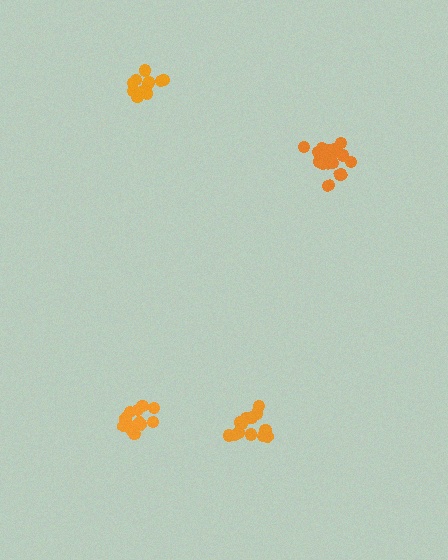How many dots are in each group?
Group 1: 19 dots, Group 2: 13 dots, Group 3: 13 dots, Group 4: 13 dots (58 total).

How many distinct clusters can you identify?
There are 4 distinct clusters.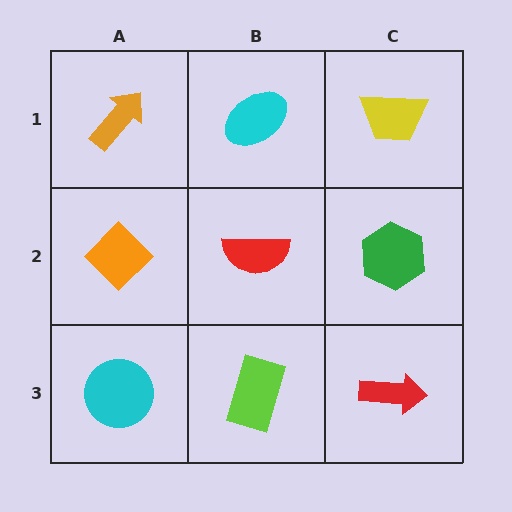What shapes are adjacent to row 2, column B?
A cyan ellipse (row 1, column B), a lime rectangle (row 3, column B), an orange diamond (row 2, column A), a green hexagon (row 2, column C).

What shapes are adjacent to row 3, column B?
A red semicircle (row 2, column B), a cyan circle (row 3, column A), a red arrow (row 3, column C).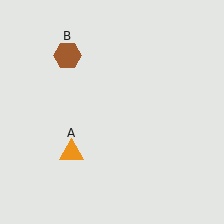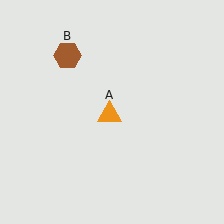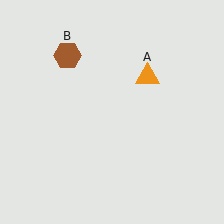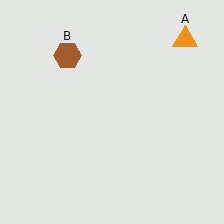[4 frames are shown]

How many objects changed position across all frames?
1 object changed position: orange triangle (object A).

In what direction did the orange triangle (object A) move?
The orange triangle (object A) moved up and to the right.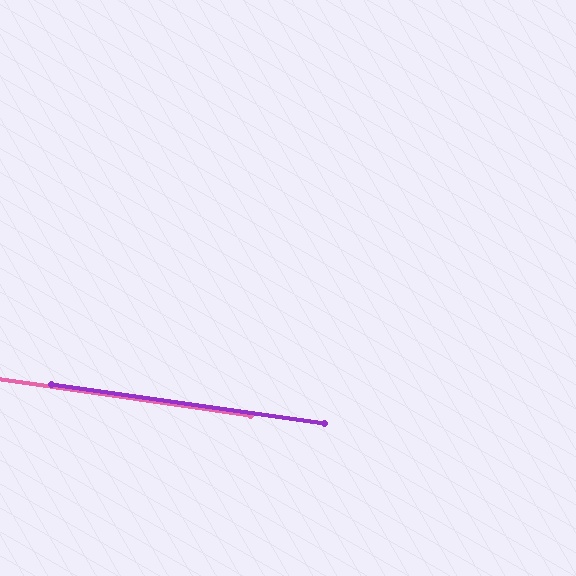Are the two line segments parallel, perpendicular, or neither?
Parallel — their directions differ by only 0.2°.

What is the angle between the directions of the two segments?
Approximately 0 degrees.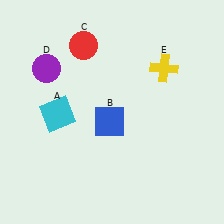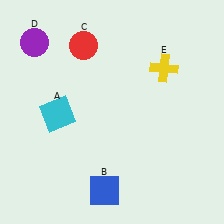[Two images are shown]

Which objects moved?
The objects that moved are: the blue square (B), the purple circle (D).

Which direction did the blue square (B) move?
The blue square (B) moved down.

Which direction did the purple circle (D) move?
The purple circle (D) moved up.